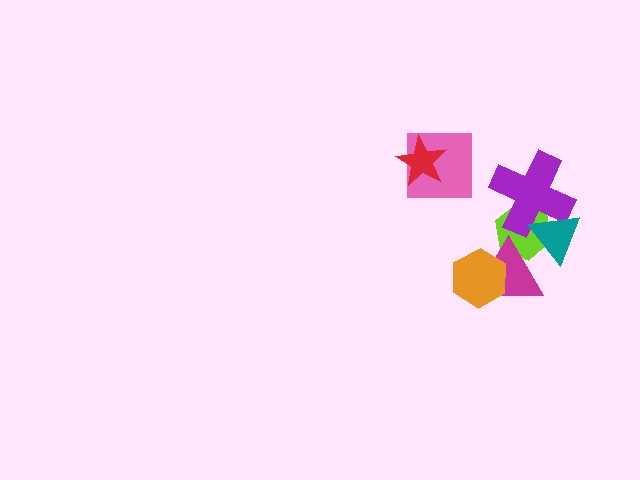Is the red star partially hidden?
No, no other shape covers it.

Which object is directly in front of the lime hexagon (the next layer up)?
The purple cross is directly in front of the lime hexagon.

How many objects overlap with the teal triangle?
3 objects overlap with the teal triangle.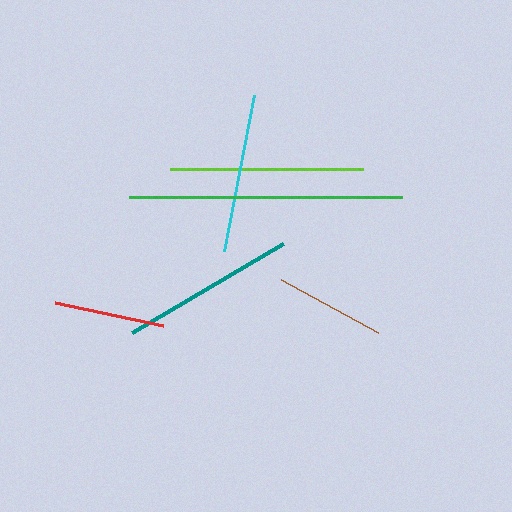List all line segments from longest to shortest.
From longest to shortest: green, lime, teal, cyan, red, brown.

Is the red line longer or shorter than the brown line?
The red line is longer than the brown line.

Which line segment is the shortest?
The brown line is the shortest at approximately 110 pixels.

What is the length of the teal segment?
The teal segment is approximately 175 pixels long.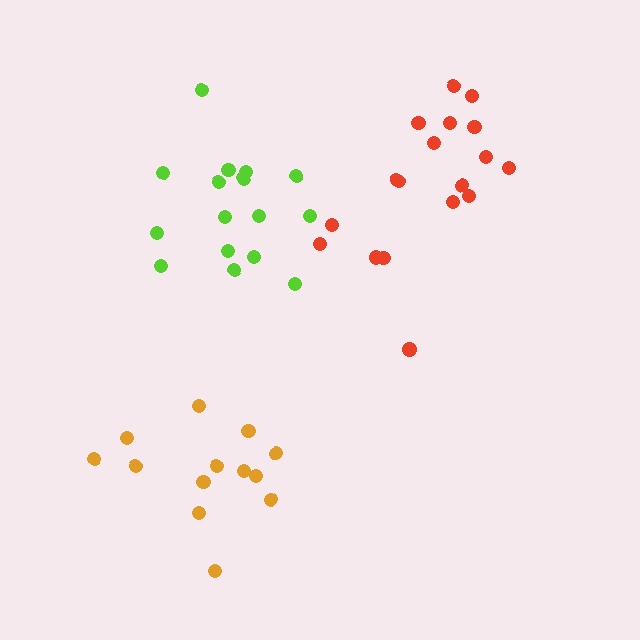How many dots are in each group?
Group 1: 18 dots, Group 2: 13 dots, Group 3: 16 dots (47 total).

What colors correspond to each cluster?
The clusters are colored: red, orange, lime.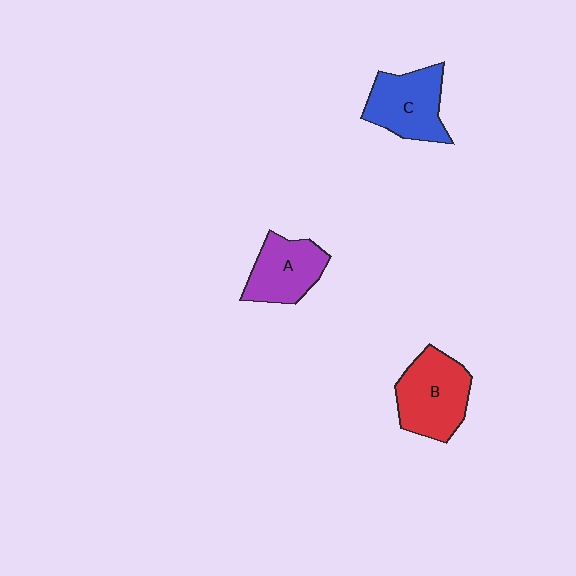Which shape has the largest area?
Shape B (red).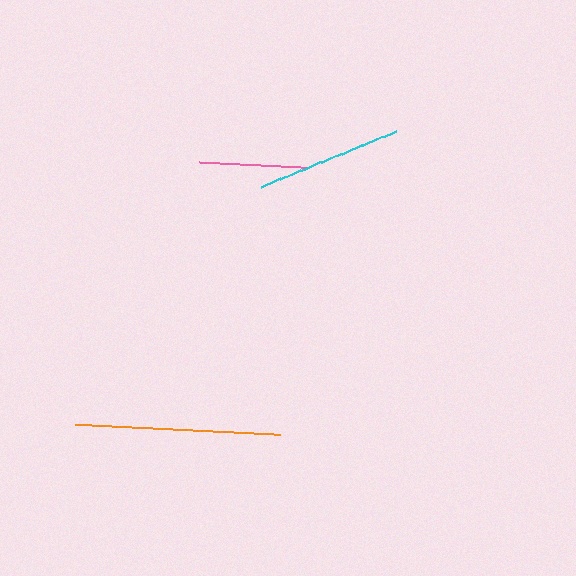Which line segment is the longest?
The orange line is the longest at approximately 205 pixels.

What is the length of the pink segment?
The pink segment is approximately 109 pixels long.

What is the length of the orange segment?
The orange segment is approximately 205 pixels long.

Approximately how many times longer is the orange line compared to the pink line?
The orange line is approximately 1.9 times the length of the pink line.